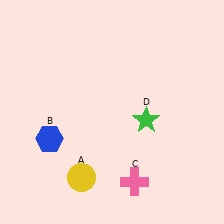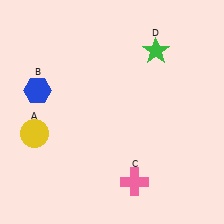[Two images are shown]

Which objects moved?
The objects that moved are: the yellow circle (A), the blue hexagon (B), the green star (D).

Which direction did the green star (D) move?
The green star (D) moved up.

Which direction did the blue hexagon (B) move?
The blue hexagon (B) moved up.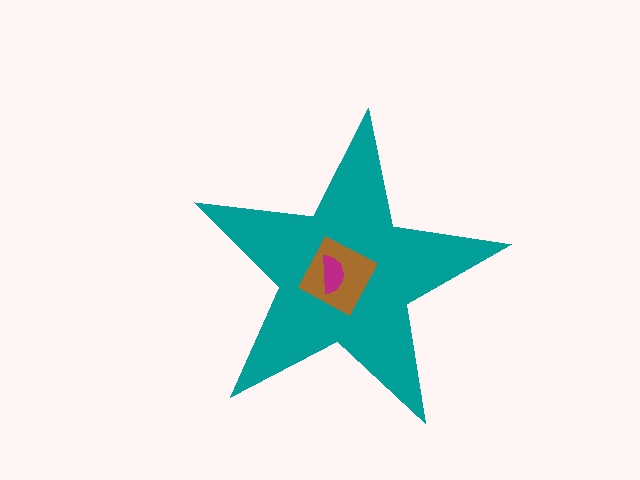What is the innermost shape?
The magenta semicircle.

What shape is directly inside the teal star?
The brown diamond.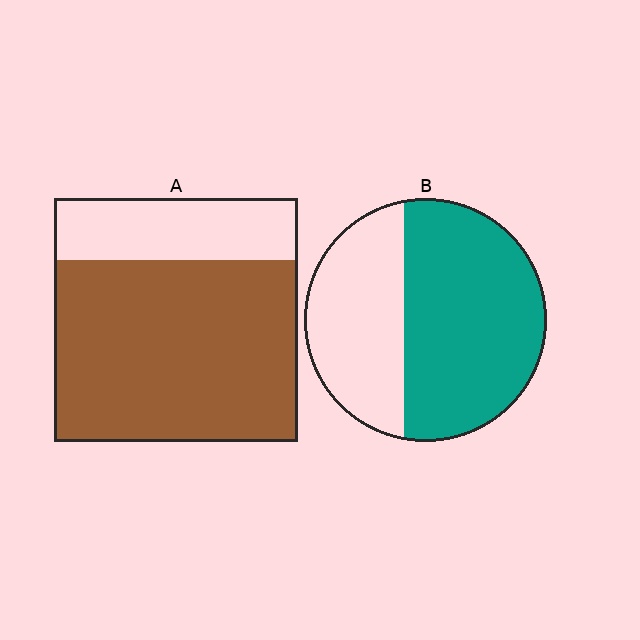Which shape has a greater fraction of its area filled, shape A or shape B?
Shape A.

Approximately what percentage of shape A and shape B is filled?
A is approximately 75% and B is approximately 60%.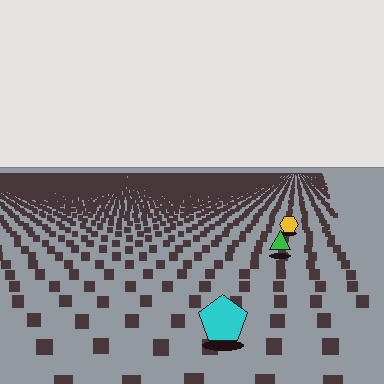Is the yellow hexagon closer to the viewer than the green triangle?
No. The green triangle is closer — you can tell from the texture gradient: the ground texture is coarser near it.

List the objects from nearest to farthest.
From nearest to farthest: the cyan pentagon, the green triangle, the yellow hexagon.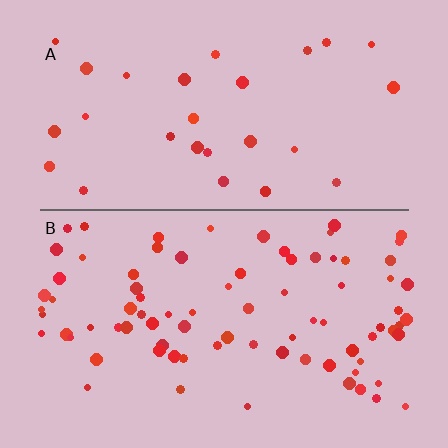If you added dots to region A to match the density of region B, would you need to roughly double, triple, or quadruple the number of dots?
Approximately triple.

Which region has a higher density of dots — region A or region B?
B (the bottom).